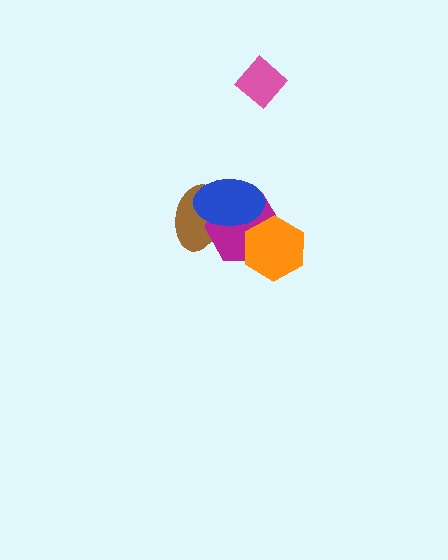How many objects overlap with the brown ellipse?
2 objects overlap with the brown ellipse.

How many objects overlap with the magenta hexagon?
3 objects overlap with the magenta hexagon.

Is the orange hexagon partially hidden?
No, no other shape covers it.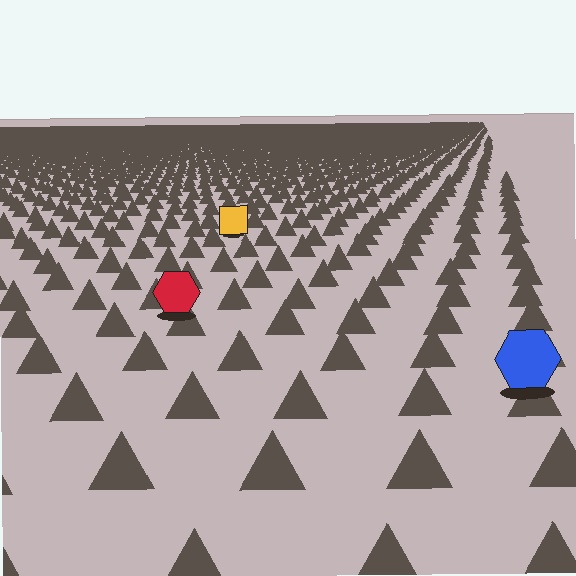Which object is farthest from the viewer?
The yellow square is farthest from the viewer. It appears smaller and the ground texture around it is denser.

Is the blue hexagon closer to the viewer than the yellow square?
Yes. The blue hexagon is closer — you can tell from the texture gradient: the ground texture is coarser near it.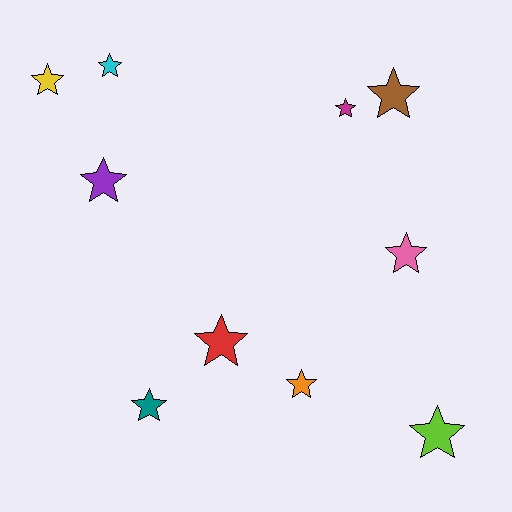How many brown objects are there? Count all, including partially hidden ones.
There is 1 brown object.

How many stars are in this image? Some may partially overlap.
There are 10 stars.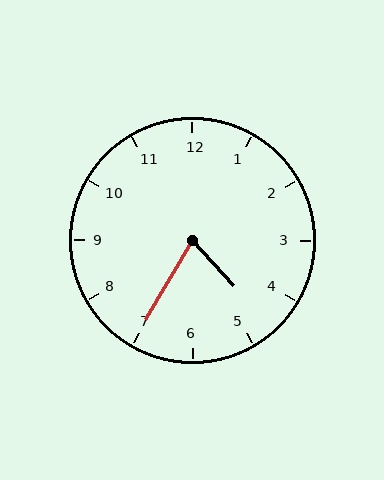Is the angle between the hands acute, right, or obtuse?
It is acute.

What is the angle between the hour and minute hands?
Approximately 72 degrees.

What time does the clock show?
4:35.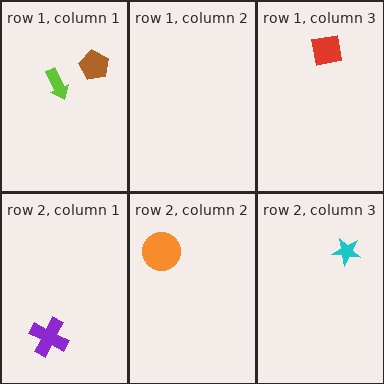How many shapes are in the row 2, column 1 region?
1.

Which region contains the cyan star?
The row 2, column 3 region.